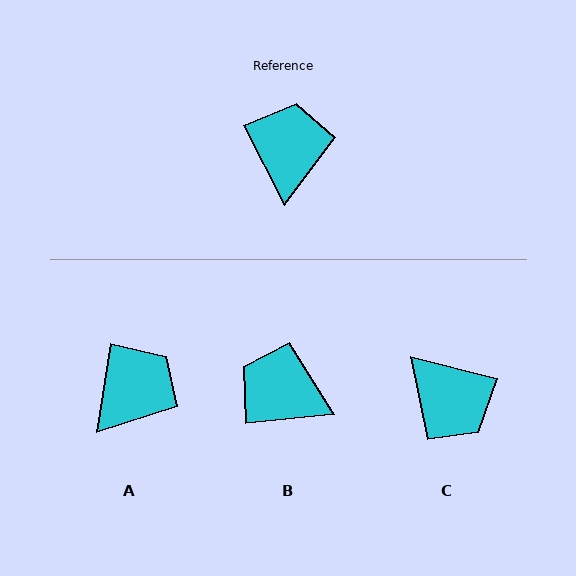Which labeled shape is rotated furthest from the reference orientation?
C, about 132 degrees away.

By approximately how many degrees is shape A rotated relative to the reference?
Approximately 36 degrees clockwise.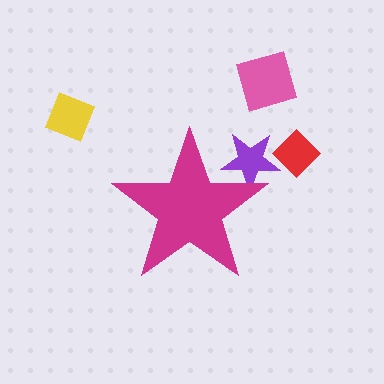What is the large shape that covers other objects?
A magenta star.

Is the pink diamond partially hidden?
No, the pink diamond is fully visible.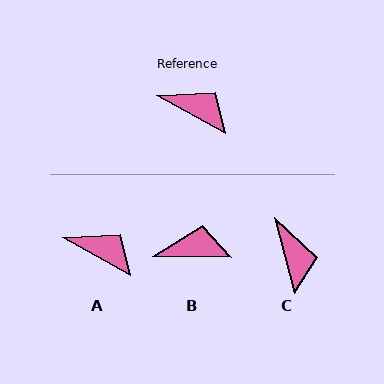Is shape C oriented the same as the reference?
No, it is off by about 46 degrees.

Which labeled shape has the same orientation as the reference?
A.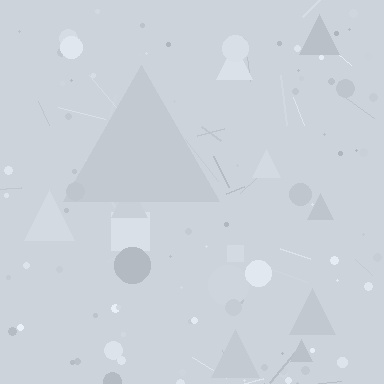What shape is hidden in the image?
A triangle is hidden in the image.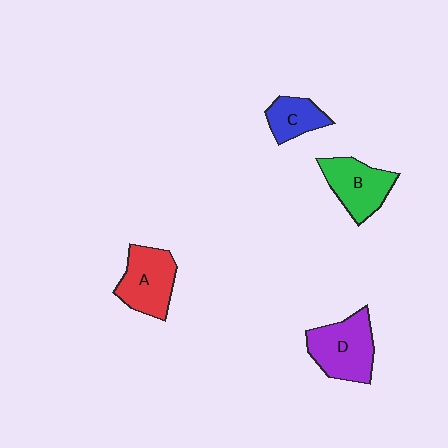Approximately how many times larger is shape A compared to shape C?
Approximately 1.6 times.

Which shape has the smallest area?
Shape C (blue).